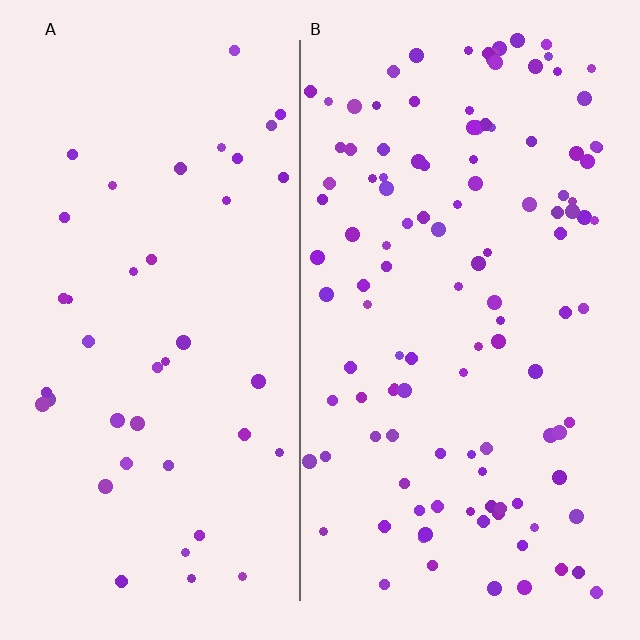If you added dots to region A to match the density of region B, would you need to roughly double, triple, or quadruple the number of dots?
Approximately triple.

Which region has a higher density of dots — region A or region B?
B (the right).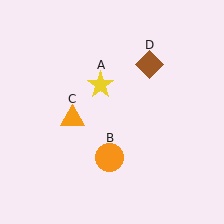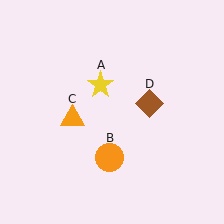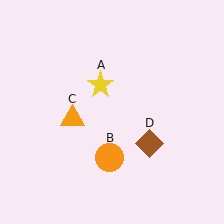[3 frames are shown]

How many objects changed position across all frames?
1 object changed position: brown diamond (object D).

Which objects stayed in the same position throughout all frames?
Yellow star (object A) and orange circle (object B) and orange triangle (object C) remained stationary.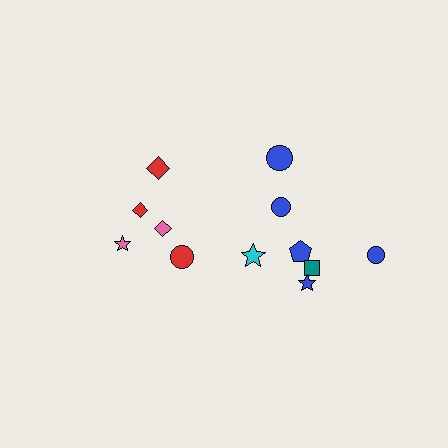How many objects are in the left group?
There are 5 objects.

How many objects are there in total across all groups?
There are 12 objects.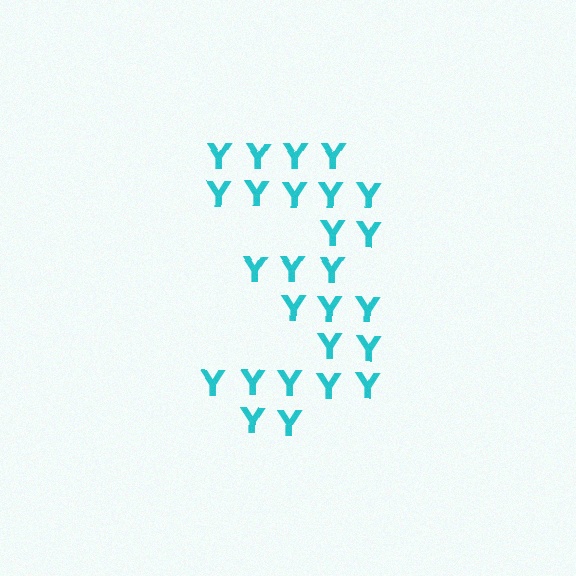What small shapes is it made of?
It is made of small letter Y's.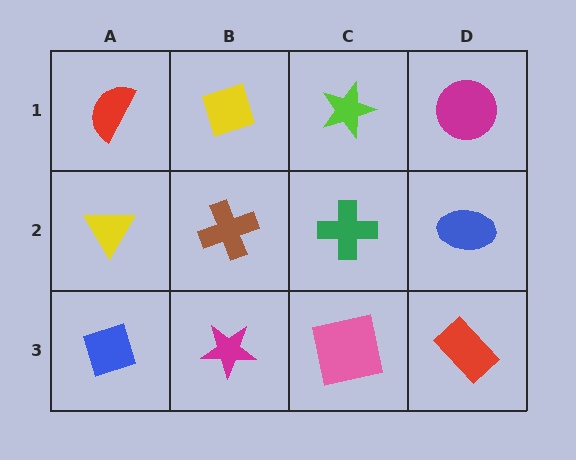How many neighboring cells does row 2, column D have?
3.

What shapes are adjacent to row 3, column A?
A yellow triangle (row 2, column A), a magenta star (row 3, column B).